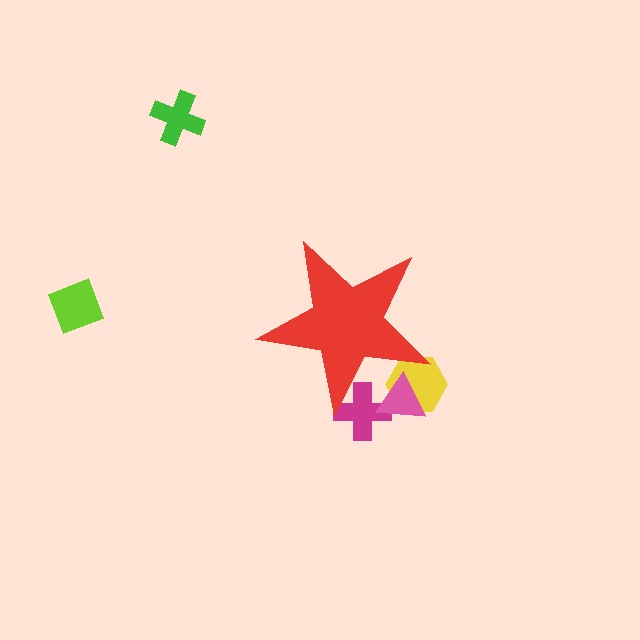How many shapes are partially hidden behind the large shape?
3 shapes are partially hidden.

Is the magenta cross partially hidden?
Yes, the magenta cross is partially hidden behind the red star.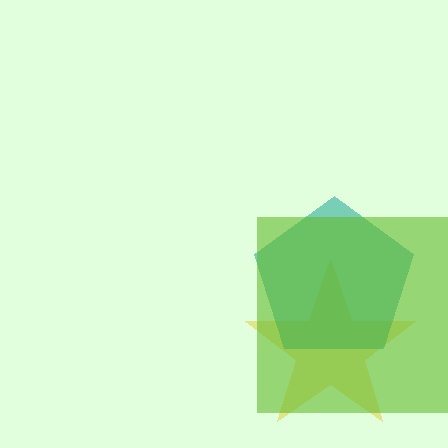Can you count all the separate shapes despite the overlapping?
Yes, there are 3 separate shapes.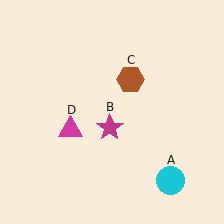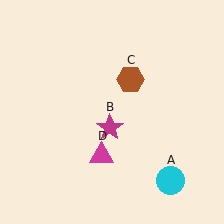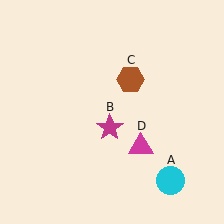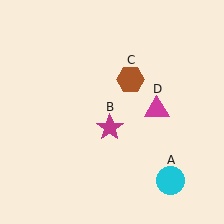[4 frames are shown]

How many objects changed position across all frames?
1 object changed position: magenta triangle (object D).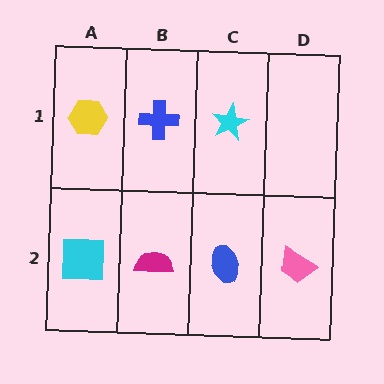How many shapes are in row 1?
3 shapes.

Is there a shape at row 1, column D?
No, that cell is empty.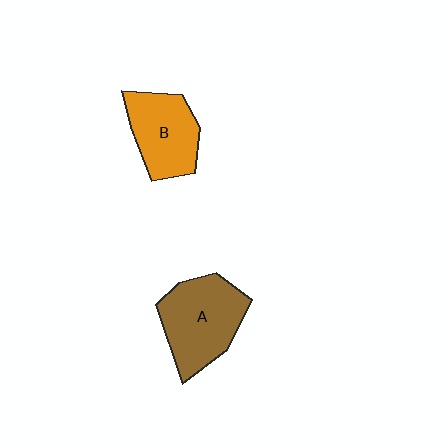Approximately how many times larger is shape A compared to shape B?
Approximately 1.2 times.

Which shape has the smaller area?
Shape B (orange).